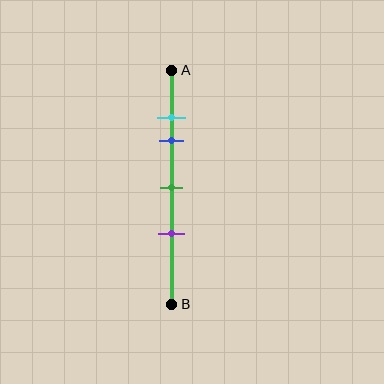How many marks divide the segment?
There are 4 marks dividing the segment.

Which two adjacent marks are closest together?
The cyan and blue marks are the closest adjacent pair.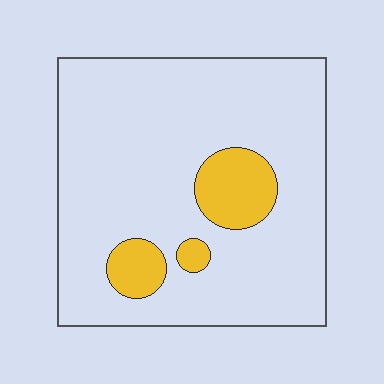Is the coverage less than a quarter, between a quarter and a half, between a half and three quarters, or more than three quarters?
Less than a quarter.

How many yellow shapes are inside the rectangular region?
3.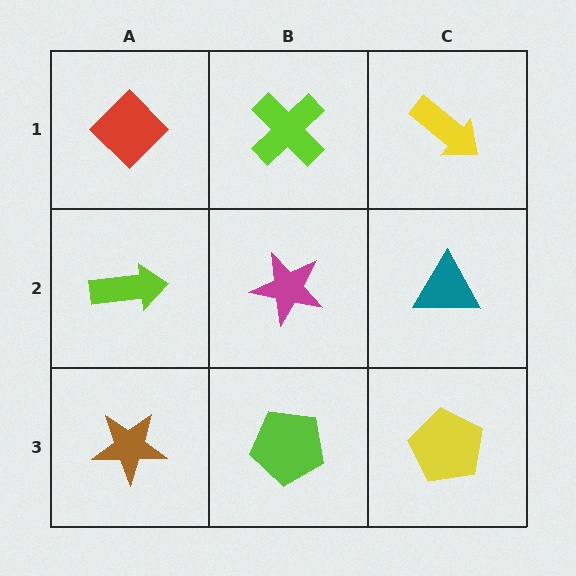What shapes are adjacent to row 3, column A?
A lime arrow (row 2, column A), a lime pentagon (row 3, column B).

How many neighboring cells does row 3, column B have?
3.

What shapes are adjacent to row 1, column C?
A teal triangle (row 2, column C), a lime cross (row 1, column B).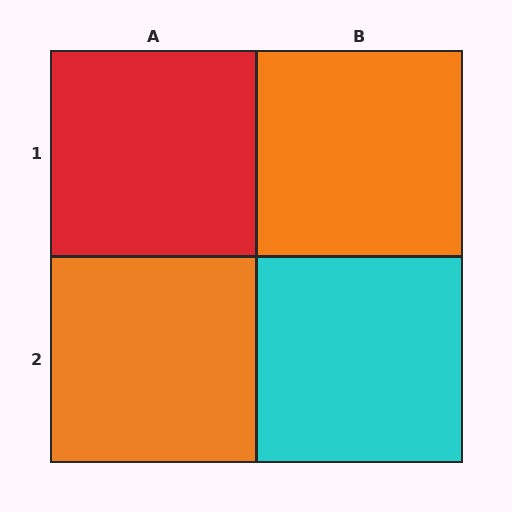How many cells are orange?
2 cells are orange.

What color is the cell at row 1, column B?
Orange.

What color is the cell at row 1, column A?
Red.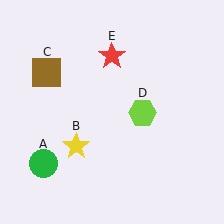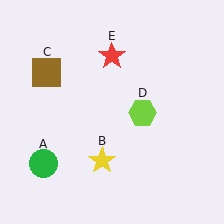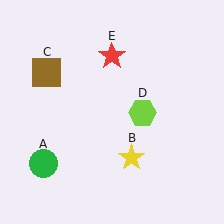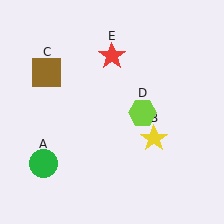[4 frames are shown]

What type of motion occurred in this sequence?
The yellow star (object B) rotated counterclockwise around the center of the scene.